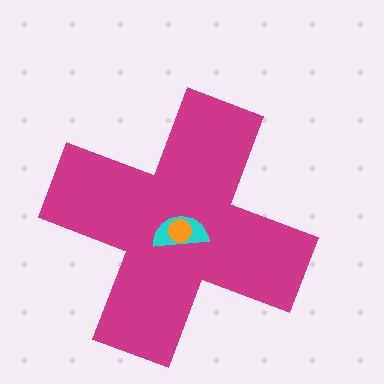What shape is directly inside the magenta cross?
The cyan semicircle.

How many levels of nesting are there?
3.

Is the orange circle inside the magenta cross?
Yes.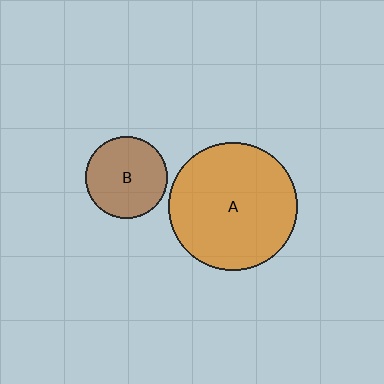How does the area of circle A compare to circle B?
Approximately 2.5 times.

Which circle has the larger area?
Circle A (orange).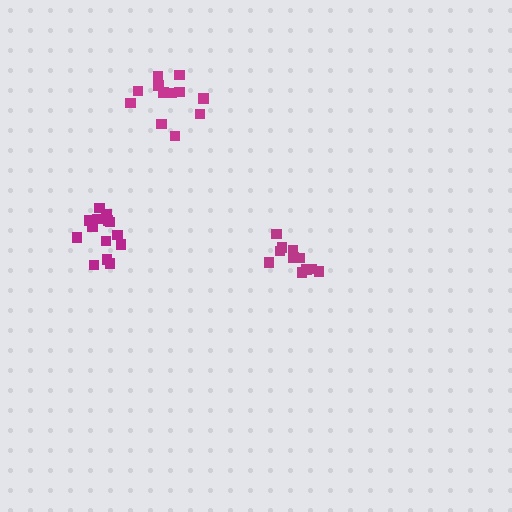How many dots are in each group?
Group 1: 11 dots, Group 2: 12 dots, Group 3: 15 dots (38 total).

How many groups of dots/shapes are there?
There are 3 groups.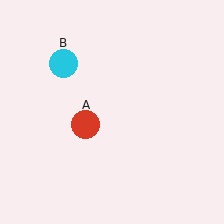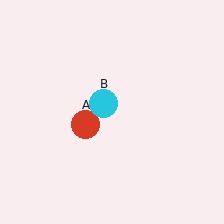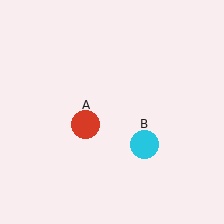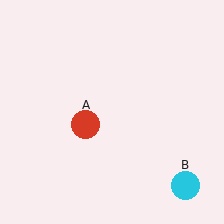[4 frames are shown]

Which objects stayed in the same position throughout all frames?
Red circle (object A) remained stationary.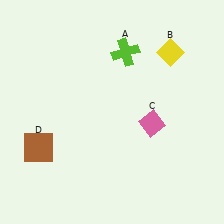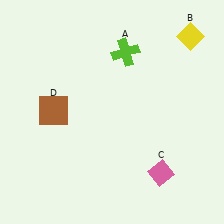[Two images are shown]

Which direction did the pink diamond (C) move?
The pink diamond (C) moved down.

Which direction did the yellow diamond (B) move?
The yellow diamond (B) moved right.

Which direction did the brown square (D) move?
The brown square (D) moved up.